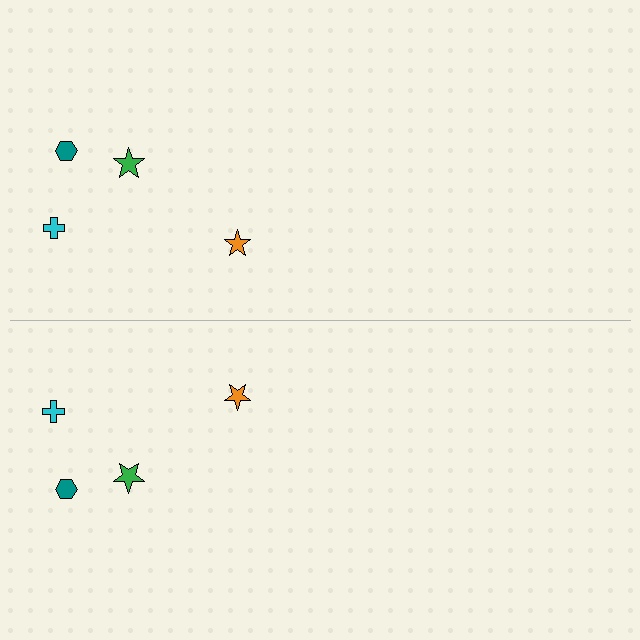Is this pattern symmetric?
Yes, this pattern has bilateral (reflection) symmetry.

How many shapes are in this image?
There are 8 shapes in this image.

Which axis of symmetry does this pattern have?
The pattern has a horizontal axis of symmetry running through the center of the image.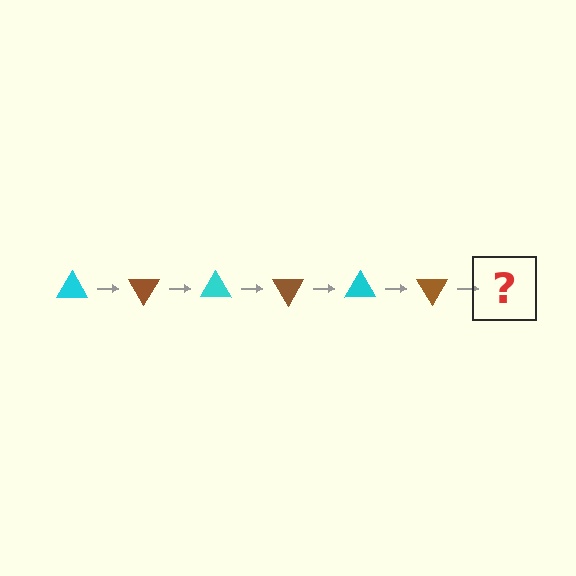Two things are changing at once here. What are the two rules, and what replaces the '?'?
The two rules are that it rotates 60 degrees each step and the color cycles through cyan and brown. The '?' should be a cyan triangle, rotated 360 degrees from the start.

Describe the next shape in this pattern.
It should be a cyan triangle, rotated 360 degrees from the start.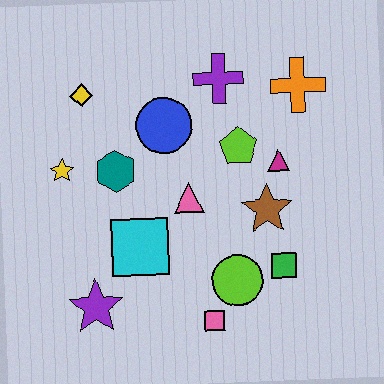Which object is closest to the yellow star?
The teal hexagon is closest to the yellow star.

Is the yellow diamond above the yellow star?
Yes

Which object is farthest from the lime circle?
The yellow diamond is farthest from the lime circle.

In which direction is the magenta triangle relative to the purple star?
The magenta triangle is to the right of the purple star.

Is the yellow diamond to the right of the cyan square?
No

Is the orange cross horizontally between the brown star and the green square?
No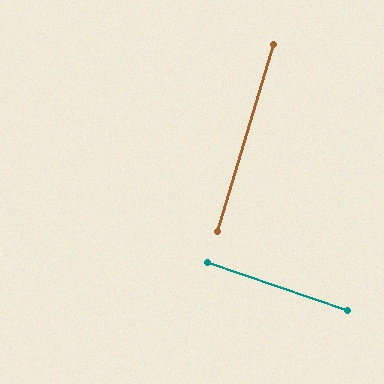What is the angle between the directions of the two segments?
Approximately 88 degrees.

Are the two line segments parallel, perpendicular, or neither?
Perpendicular — they meet at approximately 88°.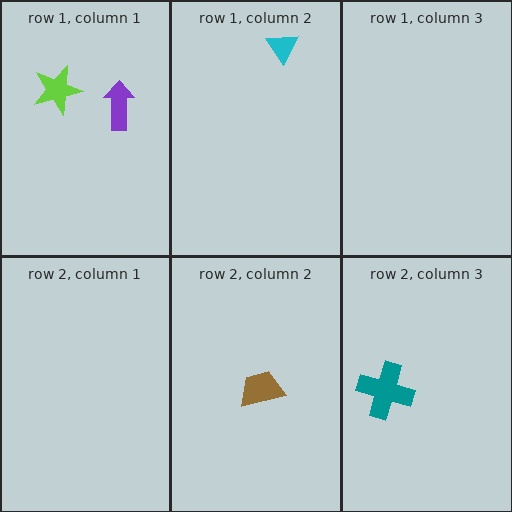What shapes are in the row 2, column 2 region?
The brown trapezoid.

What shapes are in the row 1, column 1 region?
The lime star, the purple arrow.